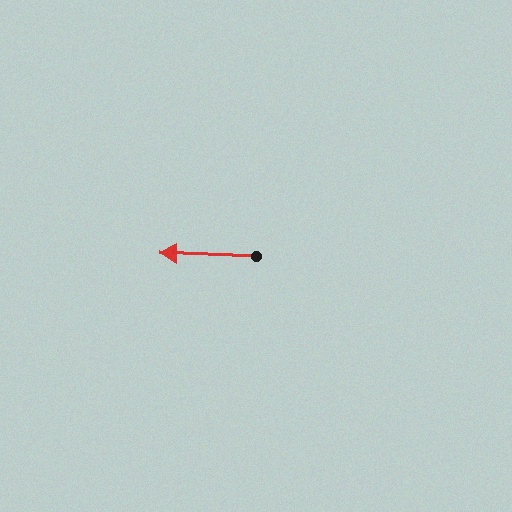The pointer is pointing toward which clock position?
Roughly 9 o'clock.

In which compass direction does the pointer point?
West.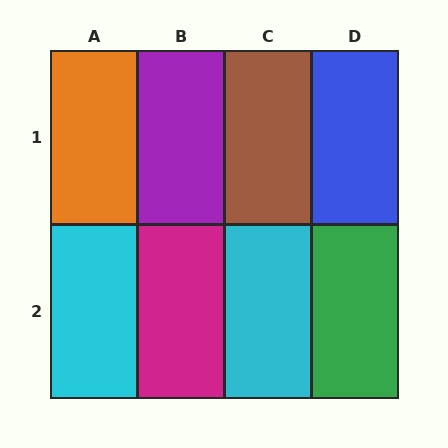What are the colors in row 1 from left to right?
Orange, purple, brown, blue.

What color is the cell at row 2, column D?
Green.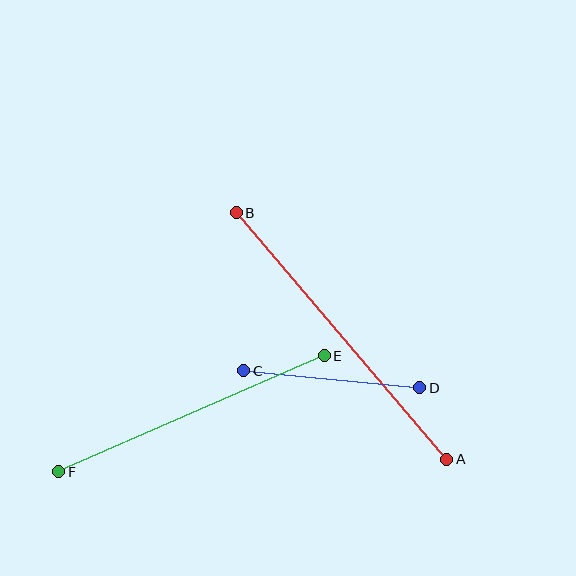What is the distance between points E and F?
The distance is approximately 289 pixels.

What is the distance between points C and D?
The distance is approximately 176 pixels.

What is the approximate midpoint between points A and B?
The midpoint is at approximately (342, 336) pixels.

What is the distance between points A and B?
The distance is approximately 324 pixels.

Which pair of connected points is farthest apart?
Points A and B are farthest apart.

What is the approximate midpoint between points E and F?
The midpoint is at approximately (191, 414) pixels.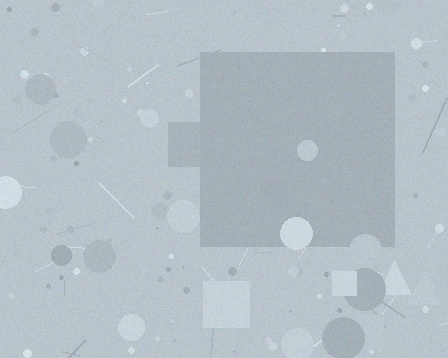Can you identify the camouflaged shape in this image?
The camouflaged shape is a square.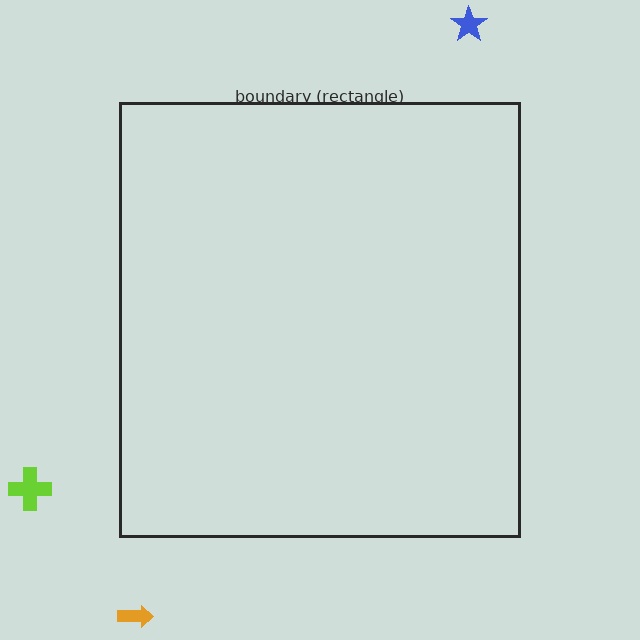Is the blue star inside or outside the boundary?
Outside.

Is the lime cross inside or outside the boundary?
Outside.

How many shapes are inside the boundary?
0 inside, 3 outside.